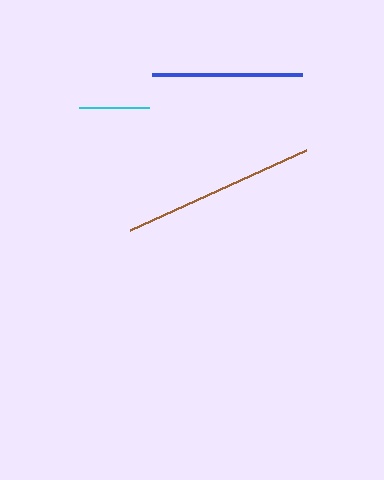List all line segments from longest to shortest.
From longest to shortest: brown, blue, cyan.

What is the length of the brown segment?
The brown segment is approximately 193 pixels long.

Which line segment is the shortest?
The cyan line is the shortest at approximately 70 pixels.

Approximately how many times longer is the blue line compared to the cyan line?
The blue line is approximately 2.1 times the length of the cyan line.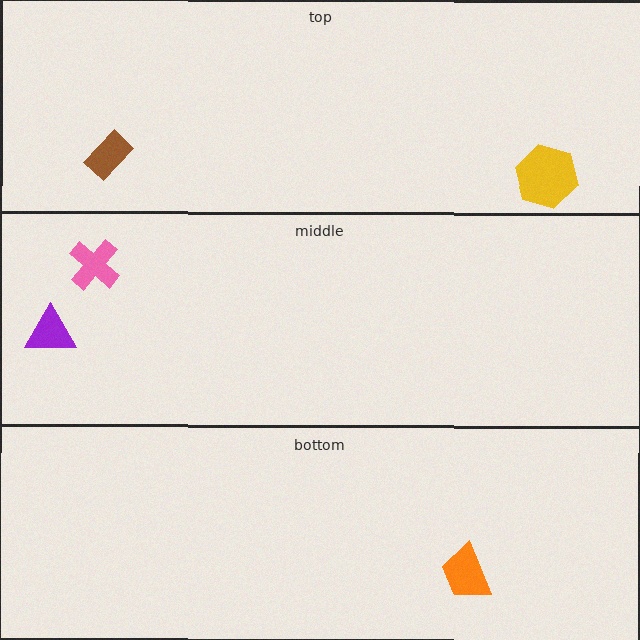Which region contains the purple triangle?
The middle region.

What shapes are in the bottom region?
The orange trapezoid.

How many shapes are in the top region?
2.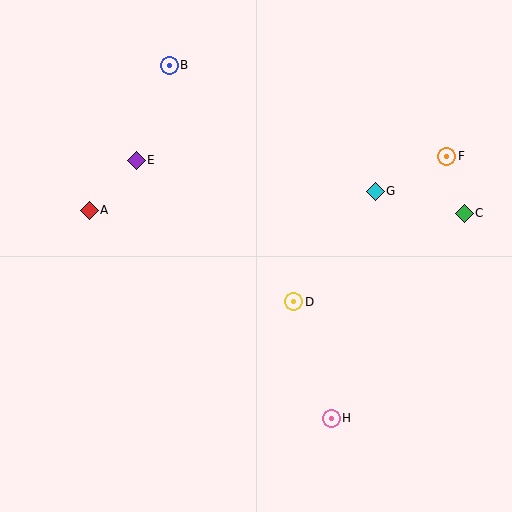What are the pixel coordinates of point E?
Point E is at (136, 160).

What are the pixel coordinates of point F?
Point F is at (447, 156).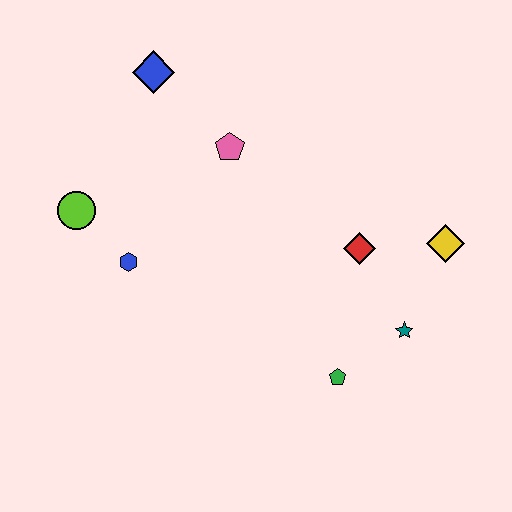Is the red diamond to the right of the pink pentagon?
Yes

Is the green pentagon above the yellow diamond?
No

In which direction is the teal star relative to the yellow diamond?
The teal star is below the yellow diamond.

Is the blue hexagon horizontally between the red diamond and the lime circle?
Yes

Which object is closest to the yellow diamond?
The red diamond is closest to the yellow diamond.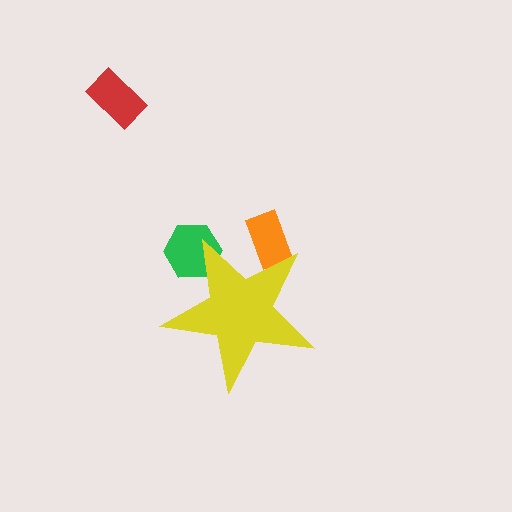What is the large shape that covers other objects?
A yellow star.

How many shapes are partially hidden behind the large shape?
2 shapes are partially hidden.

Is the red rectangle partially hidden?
No, the red rectangle is fully visible.